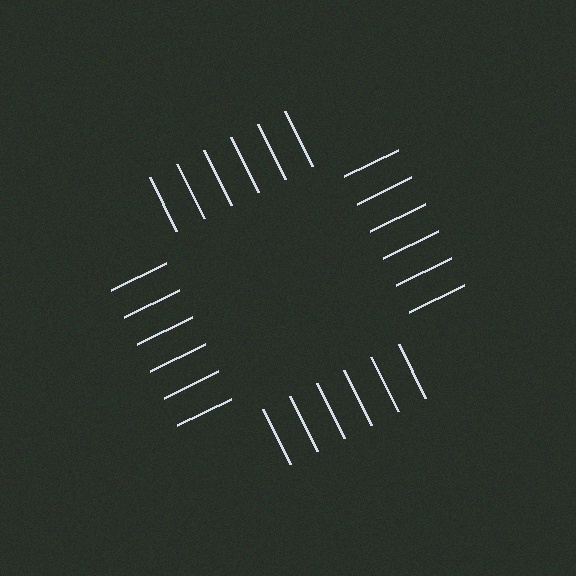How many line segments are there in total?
24 — 6 along each of the 4 edges.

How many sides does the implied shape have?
4 sides — the line-ends trace a square.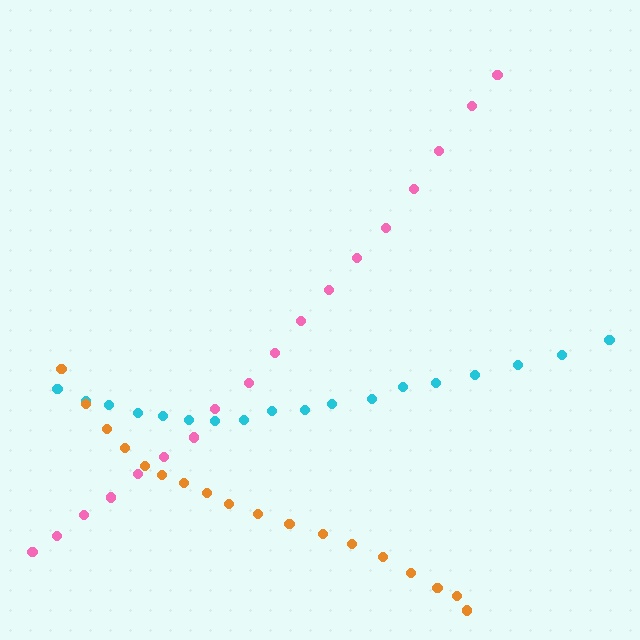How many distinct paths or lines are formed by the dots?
There are 3 distinct paths.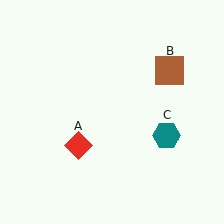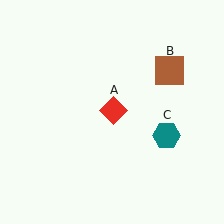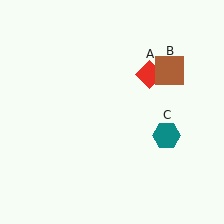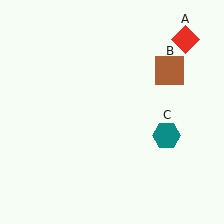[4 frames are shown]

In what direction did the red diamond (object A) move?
The red diamond (object A) moved up and to the right.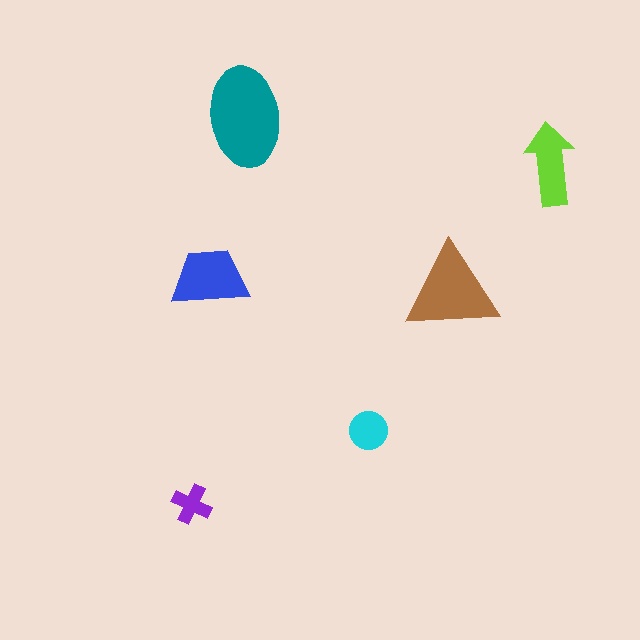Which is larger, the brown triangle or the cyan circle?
The brown triangle.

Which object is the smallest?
The purple cross.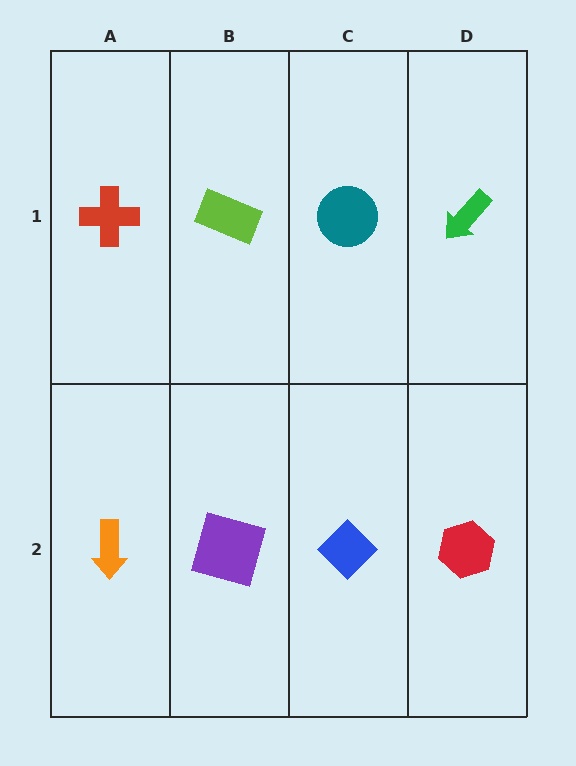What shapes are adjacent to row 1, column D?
A red hexagon (row 2, column D), a teal circle (row 1, column C).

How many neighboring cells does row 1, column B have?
3.